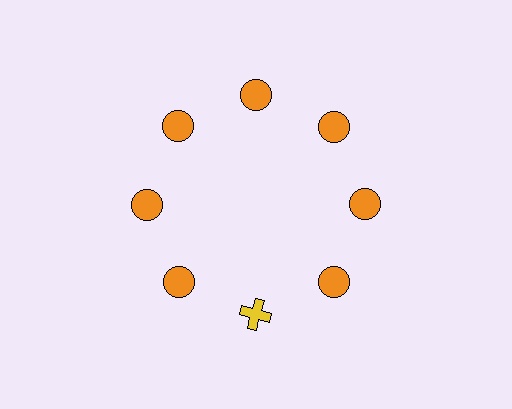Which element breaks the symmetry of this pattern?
The yellow cross at roughly the 6 o'clock position breaks the symmetry. All other shapes are orange circles.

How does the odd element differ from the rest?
It differs in both color (yellow instead of orange) and shape (cross instead of circle).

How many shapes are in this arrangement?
There are 8 shapes arranged in a ring pattern.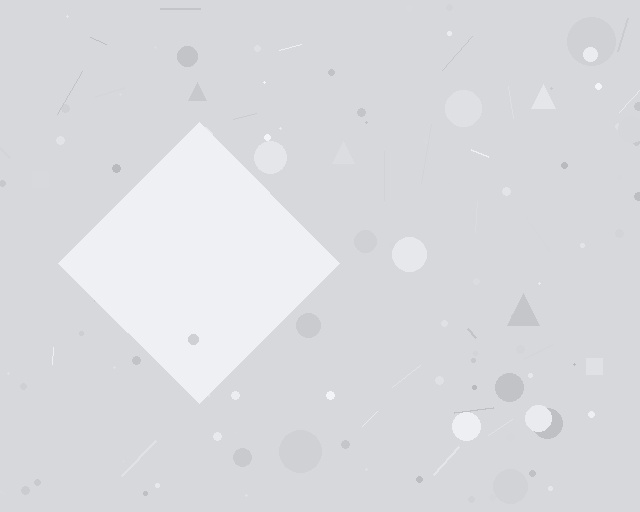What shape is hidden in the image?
A diamond is hidden in the image.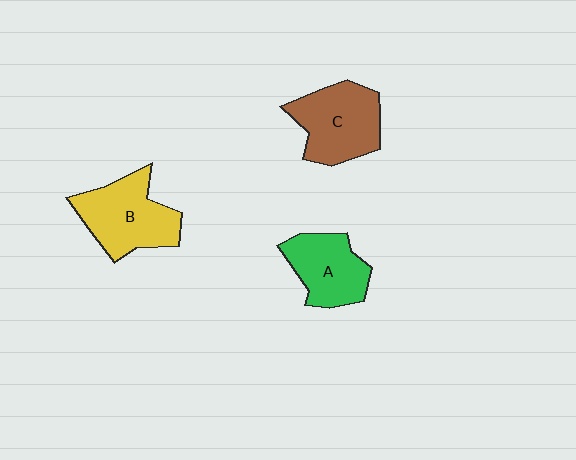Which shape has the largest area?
Shape B (yellow).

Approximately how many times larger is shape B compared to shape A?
Approximately 1.3 times.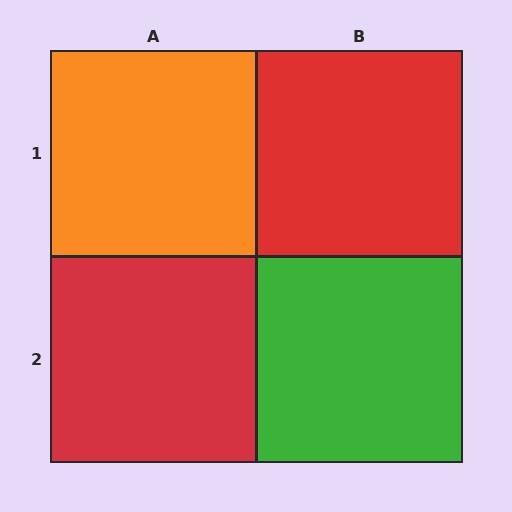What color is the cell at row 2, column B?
Green.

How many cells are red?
2 cells are red.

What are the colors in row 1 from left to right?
Orange, red.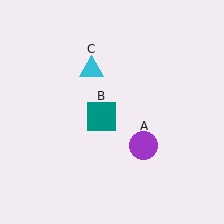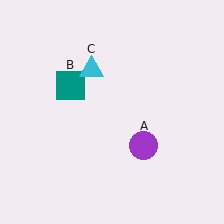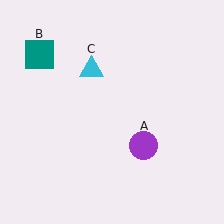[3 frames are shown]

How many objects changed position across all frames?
1 object changed position: teal square (object B).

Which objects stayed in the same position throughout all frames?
Purple circle (object A) and cyan triangle (object C) remained stationary.